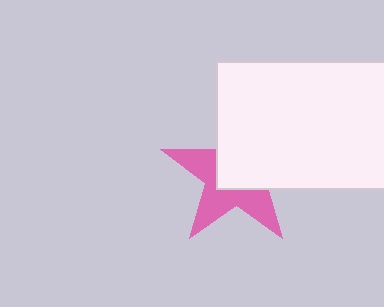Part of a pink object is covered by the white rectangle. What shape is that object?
It is a star.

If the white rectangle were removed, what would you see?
You would see the complete pink star.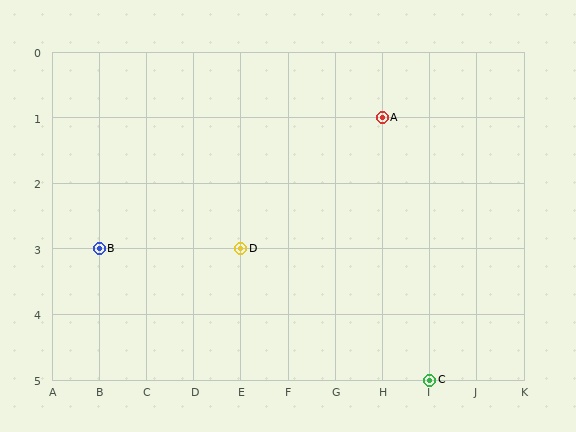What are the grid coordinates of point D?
Point D is at grid coordinates (E, 3).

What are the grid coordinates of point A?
Point A is at grid coordinates (H, 1).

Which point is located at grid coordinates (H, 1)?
Point A is at (H, 1).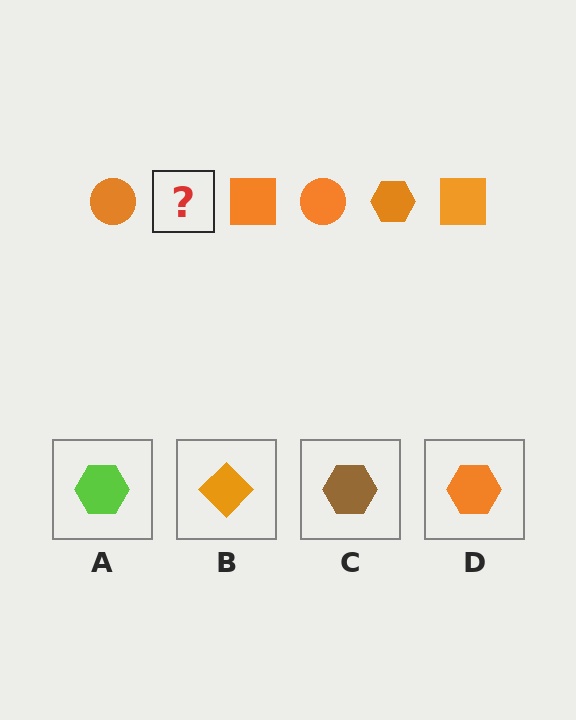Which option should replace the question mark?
Option D.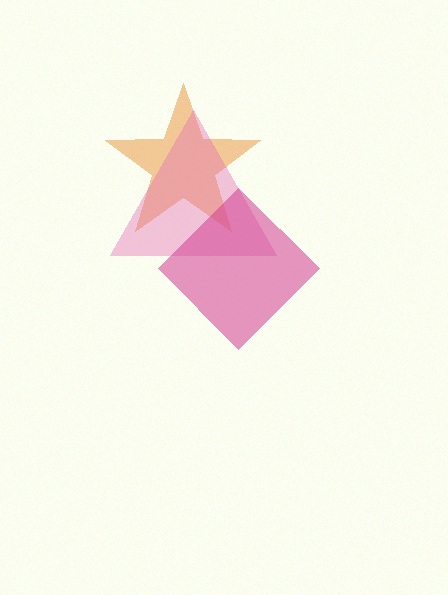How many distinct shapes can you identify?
There are 3 distinct shapes: an orange star, a pink triangle, a magenta diamond.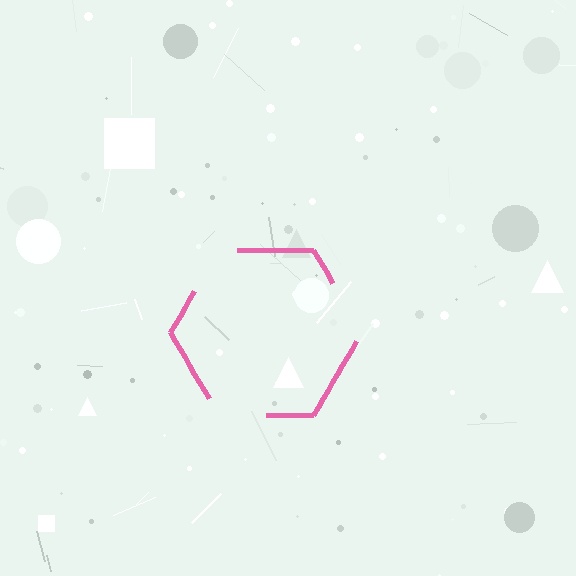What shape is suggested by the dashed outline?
The dashed outline suggests a hexagon.